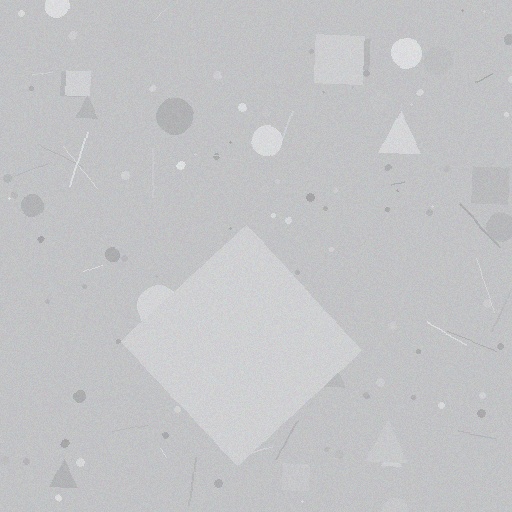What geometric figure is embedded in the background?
A diamond is embedded in the background.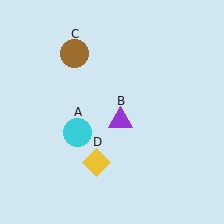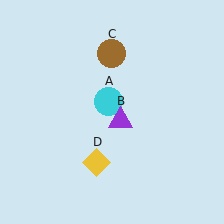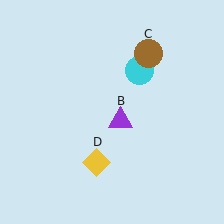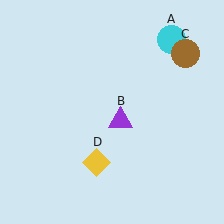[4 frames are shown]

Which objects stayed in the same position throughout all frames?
Purple triangle (object B) and yellow diamond (object D) remained stationary.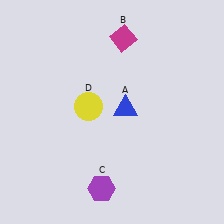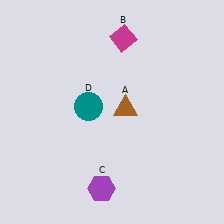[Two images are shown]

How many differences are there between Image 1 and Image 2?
There are 2 differences between the two images.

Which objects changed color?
A changed from blue to brown. D changed from yellow to teal.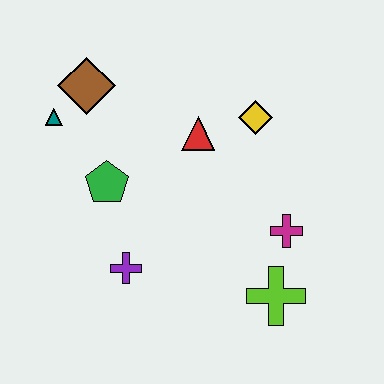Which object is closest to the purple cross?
The green pentagon is closest to the purple cross.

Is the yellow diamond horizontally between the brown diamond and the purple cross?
No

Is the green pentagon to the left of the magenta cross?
Yes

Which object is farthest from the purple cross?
The yellow diamond is farthest from the purple cross.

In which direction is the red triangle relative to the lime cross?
The red triangle is above the lime cross.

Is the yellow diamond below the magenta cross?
No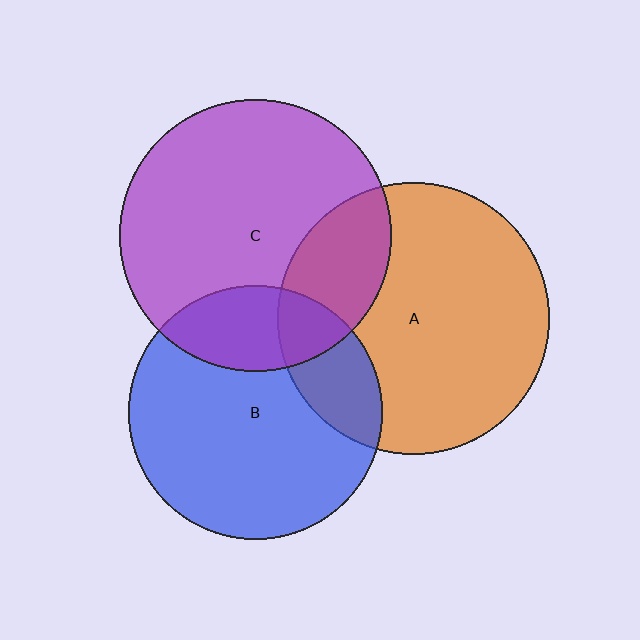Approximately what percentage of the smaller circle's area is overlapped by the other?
Approximately 25%.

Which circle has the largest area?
Circle A (orange).